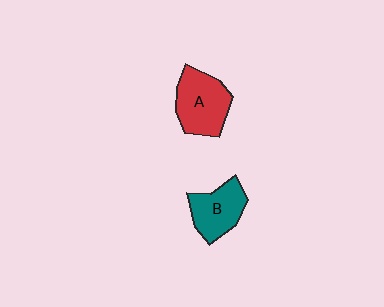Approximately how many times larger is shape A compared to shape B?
Approximately 1.2 times.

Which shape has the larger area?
Shape A (red).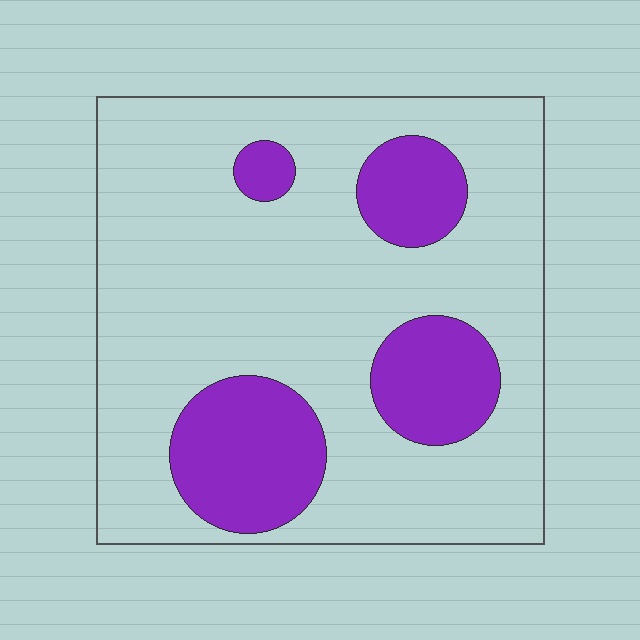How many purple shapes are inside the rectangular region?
4.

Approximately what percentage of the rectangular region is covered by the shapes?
Approximately 25%.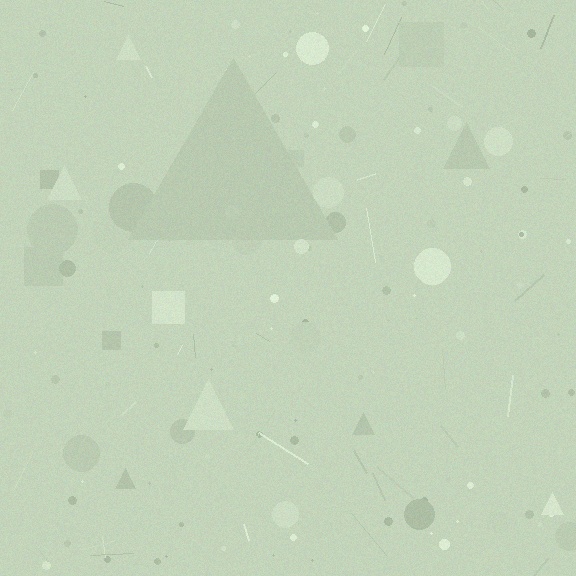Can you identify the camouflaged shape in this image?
The camouflaged shape is a triangle.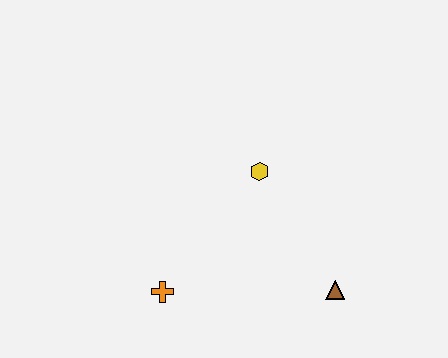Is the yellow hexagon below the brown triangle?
No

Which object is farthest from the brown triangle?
The orange cross is farthest from the brown triangle.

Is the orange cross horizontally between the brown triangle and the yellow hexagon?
No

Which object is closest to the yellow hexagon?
The brown triangle is closest to the yellow hexagon.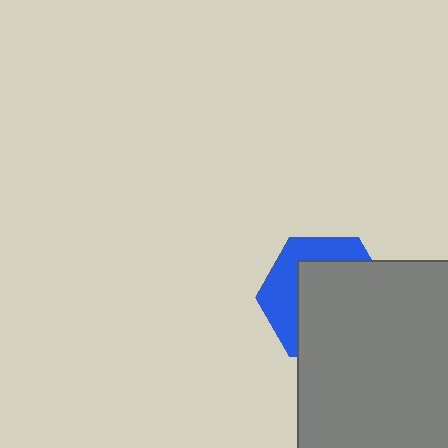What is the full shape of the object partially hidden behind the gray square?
The partially hidden object is a blue hexagon.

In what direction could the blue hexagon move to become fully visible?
The blue hexagon could move toward the upper-left. That would shift it out from behind the gray square entirely.